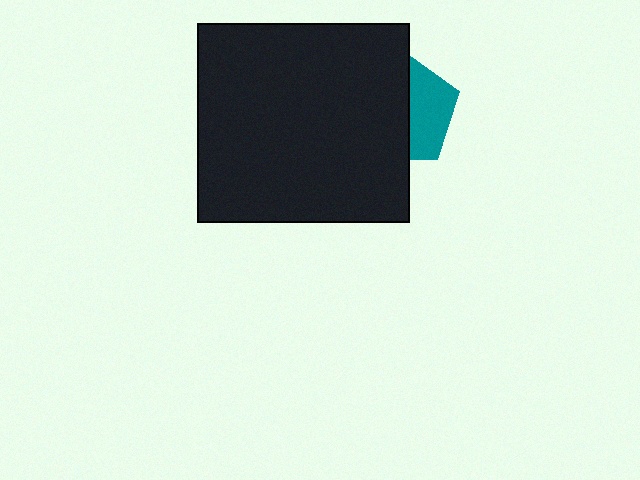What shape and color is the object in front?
The object in front is a black rectangle.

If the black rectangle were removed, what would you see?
You would see the complete teal pentagon.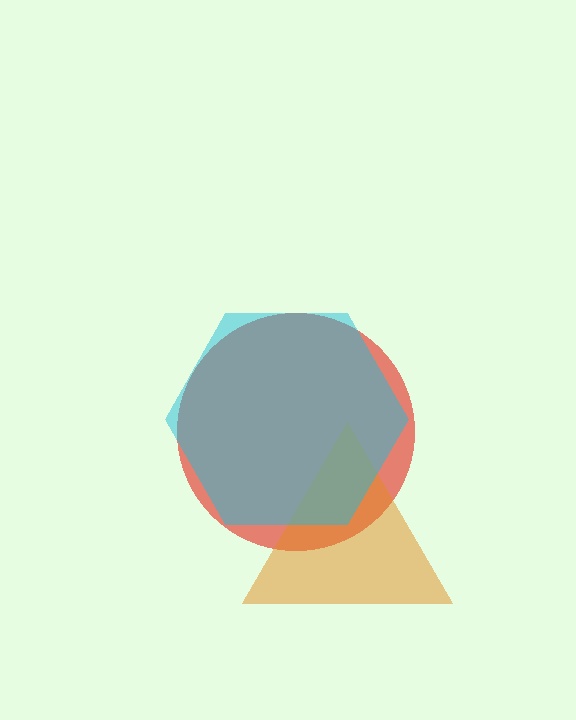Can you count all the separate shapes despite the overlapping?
Yes, there are 3 separate shapes.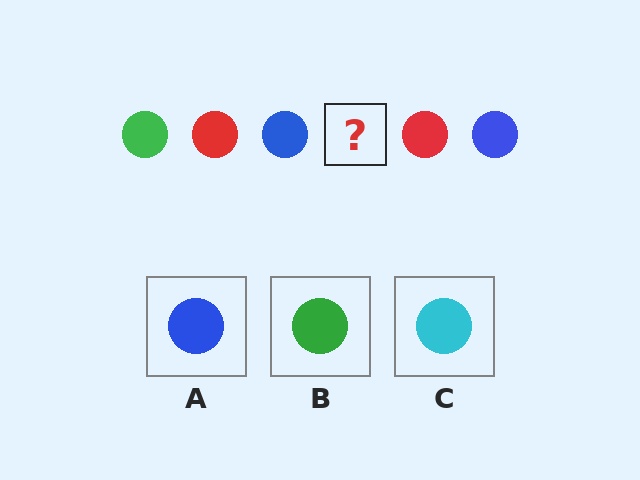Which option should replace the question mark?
Option B.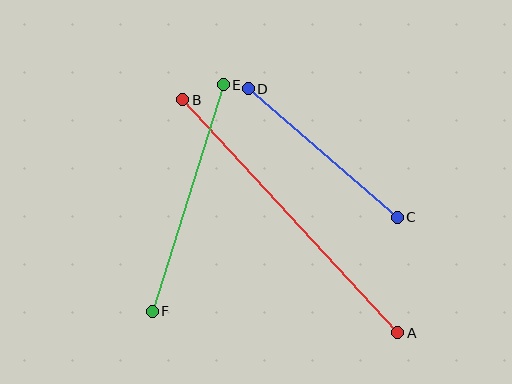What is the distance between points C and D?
The distance is approximately 197 pixels.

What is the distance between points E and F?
The distance is approximately 238 pixels.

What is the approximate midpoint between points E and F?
The midpoint is at approximately (188, 198) pixels.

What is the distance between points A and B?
The distance is approximately 317 pixels.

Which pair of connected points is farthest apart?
Points A and B are farthest apart.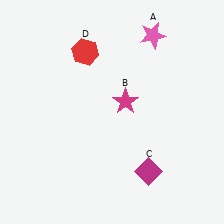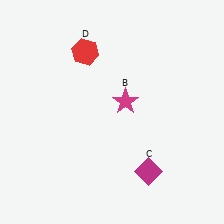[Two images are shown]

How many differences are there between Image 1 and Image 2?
There is 1 difference between the two images.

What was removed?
The pink star (A) was removed in Image 2.